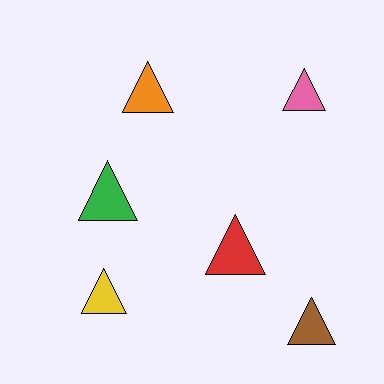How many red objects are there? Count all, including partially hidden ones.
There is 1 red object.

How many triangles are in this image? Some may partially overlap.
There are 6 triangles.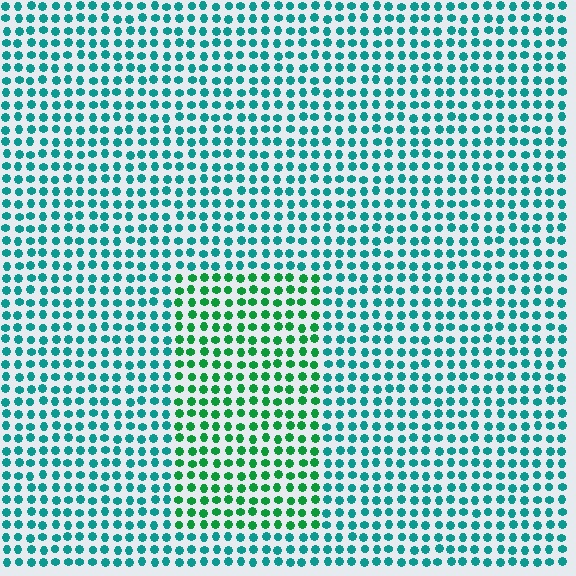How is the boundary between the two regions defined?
The boundary is defined purely by a slight shift in hue (about 37 degrees). Spacing, size, and orientation are identical on both sides.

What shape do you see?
I see a rectangle.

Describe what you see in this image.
The image is filled with small teal elements in a uniform arrangement. A rectangle-shaped region is visible where the elements are tinted to a slightly different hue, forming a subtle color boundary.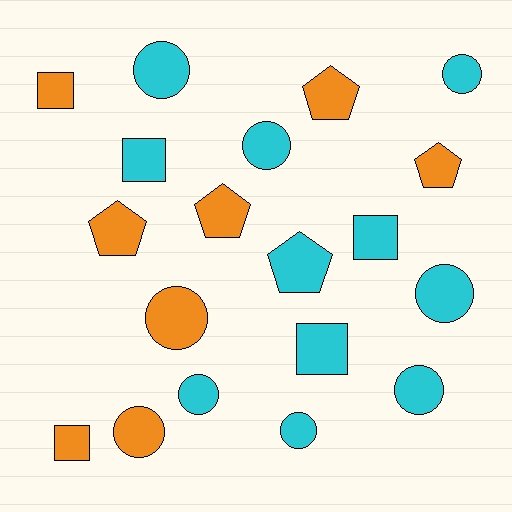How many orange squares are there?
There are 2 orange squares.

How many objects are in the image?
There are 19 objects.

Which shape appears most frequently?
Circle, with 9 objects.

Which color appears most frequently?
Cyan, with 11 objects.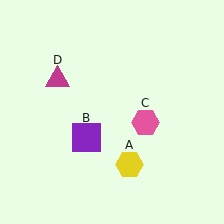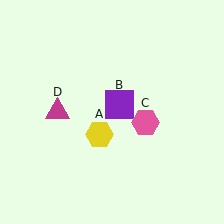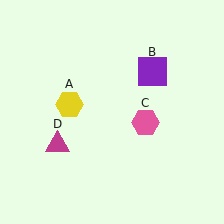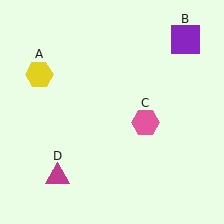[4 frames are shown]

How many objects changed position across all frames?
3 objects changed position: yellow hexagon (object A), purple square (object B), magenta triangle (object D).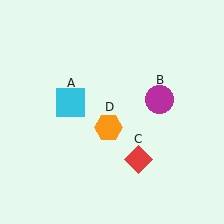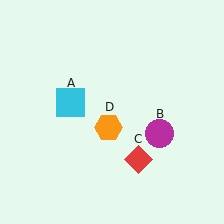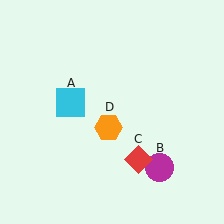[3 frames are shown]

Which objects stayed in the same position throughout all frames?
Cyan square (object A) and red diamond (object C) and orange hexagon (object D) remained stationary.